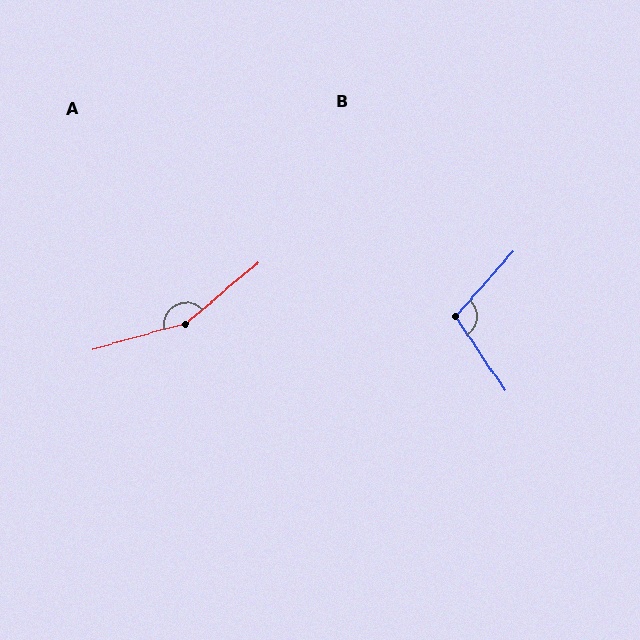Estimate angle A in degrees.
Approximately 156 degrees.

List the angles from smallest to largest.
B (104°), A (156°).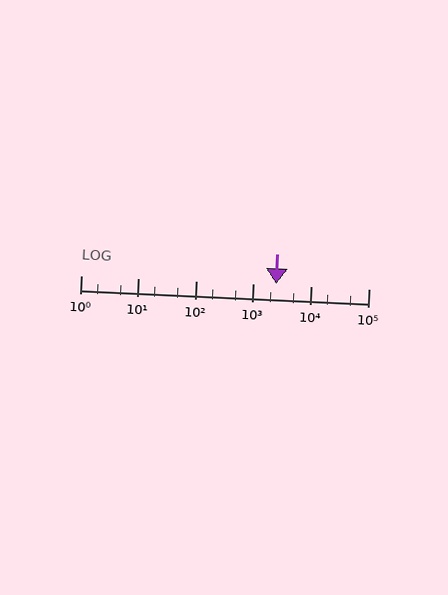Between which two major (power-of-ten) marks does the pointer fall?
The pointer is between 1000 and 10000.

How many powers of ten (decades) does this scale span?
The scale spans 5 decades, from 1 to 100000.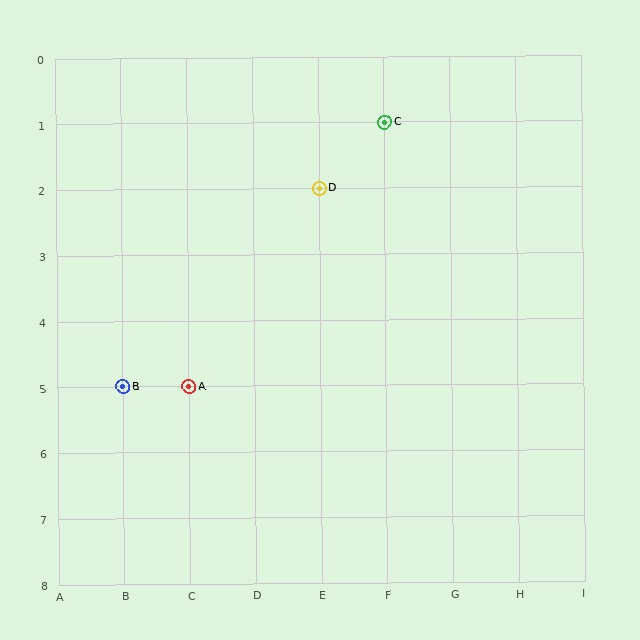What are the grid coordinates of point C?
Point C is at grid coordinates (F, 1).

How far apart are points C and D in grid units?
Points C and D are 1 column and 1 row apart (about 1.4 grid units diagonally).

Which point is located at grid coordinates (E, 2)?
Point D is at (E, 2).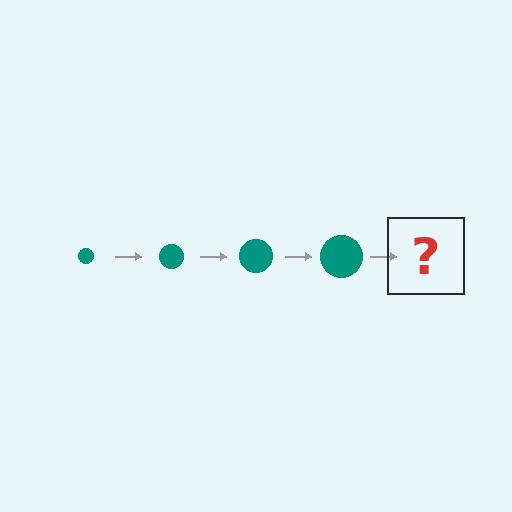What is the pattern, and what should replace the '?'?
The pattern is that the circle gets progressively larger each step. The '?' should be a teal circle, larger than the previous one.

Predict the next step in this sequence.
The next step is a teal circle, larger than the previous one.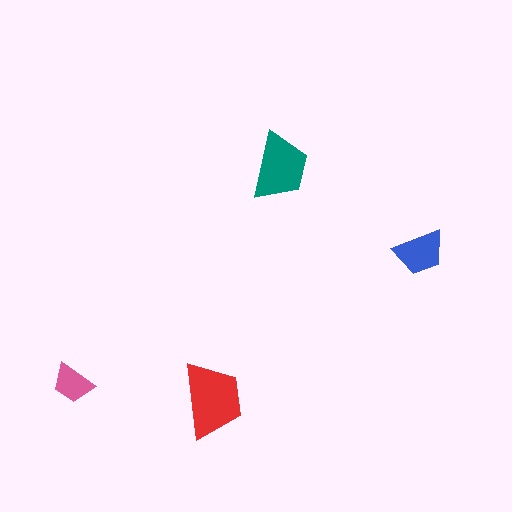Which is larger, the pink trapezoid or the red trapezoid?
The red one.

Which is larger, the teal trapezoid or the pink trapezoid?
The teal one.